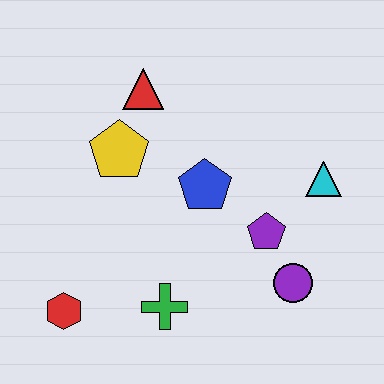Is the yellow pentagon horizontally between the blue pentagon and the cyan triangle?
No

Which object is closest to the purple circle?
The purple pentagon is closest to the purple circle.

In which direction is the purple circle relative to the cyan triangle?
The purple circle is below the cyan triangle.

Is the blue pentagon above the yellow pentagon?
No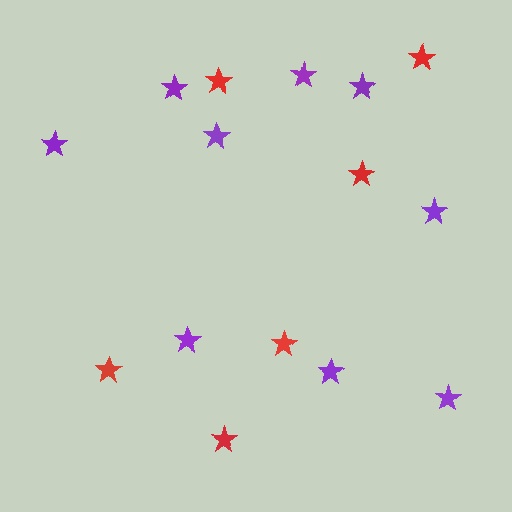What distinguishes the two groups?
There are 2 groups: one group of red stars (6) and one group of purple stars (9).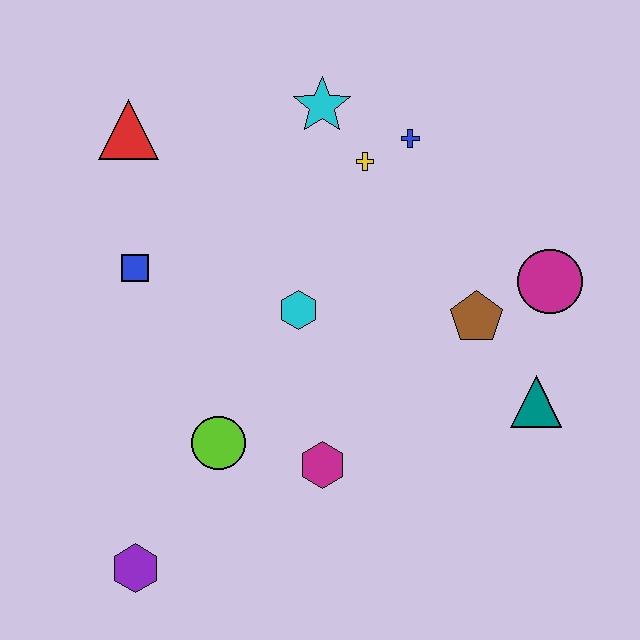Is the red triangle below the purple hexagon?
No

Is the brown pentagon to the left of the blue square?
No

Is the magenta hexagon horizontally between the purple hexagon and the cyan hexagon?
No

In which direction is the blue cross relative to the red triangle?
The blue cross is to the right of the red triangle.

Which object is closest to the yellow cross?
The blue cross is closest to the yellow cross.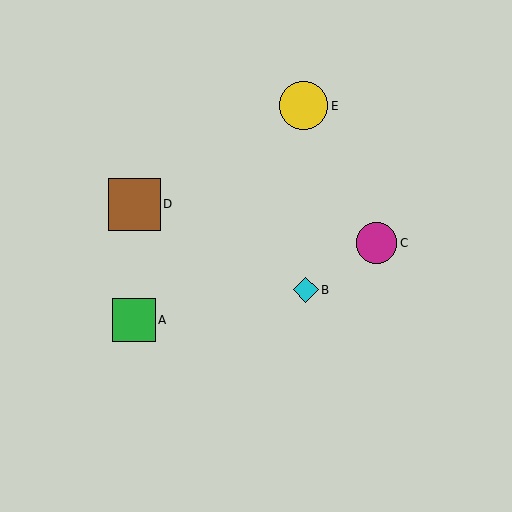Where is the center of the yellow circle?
The center of the yellow circle is at (304, 106).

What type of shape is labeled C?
Shape C is a magenta circle.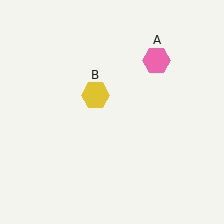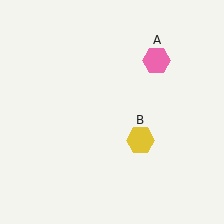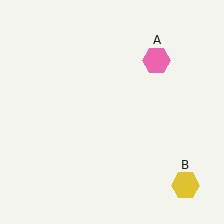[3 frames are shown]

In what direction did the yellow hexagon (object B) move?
The yellow hexagon (object B) moved down and to the right.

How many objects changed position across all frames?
1 object changed position: yellow hexagon (object B).